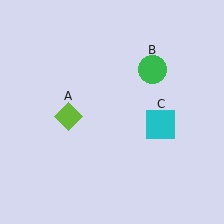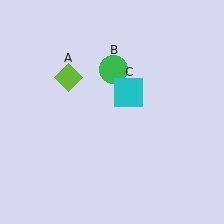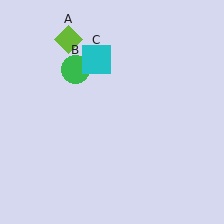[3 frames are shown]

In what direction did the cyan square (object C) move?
The cyan square (object C) moved up and to the left.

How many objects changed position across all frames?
3 objects changed position: lime diamond (object A), green circle (object B), cyan square (object C).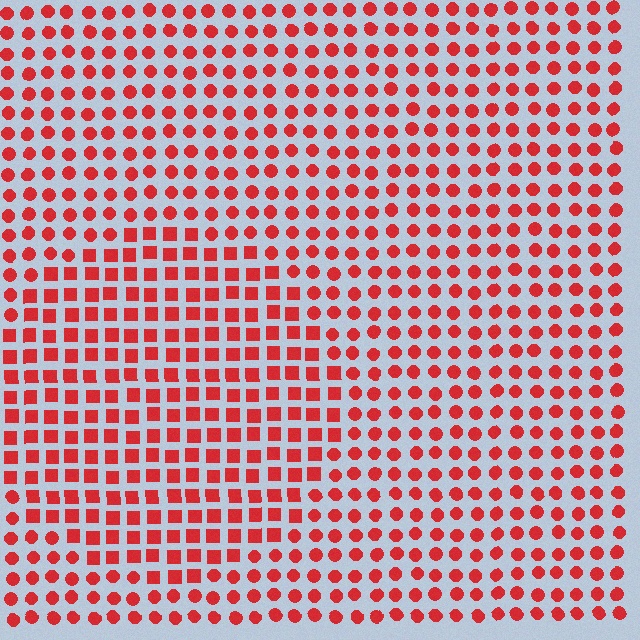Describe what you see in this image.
The image is filled with small red elements arranged in a uniform grid. A circle-shaped region contains squares, while the surrounding area contains circles. The boundary is defined purely by the change in element shape.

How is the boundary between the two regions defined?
The boundary is defined by a change in element shape: squares inside vs. circles outside. All elements share the same color and spacing.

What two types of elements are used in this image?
The image uses squares inside the circle region and circles outside it.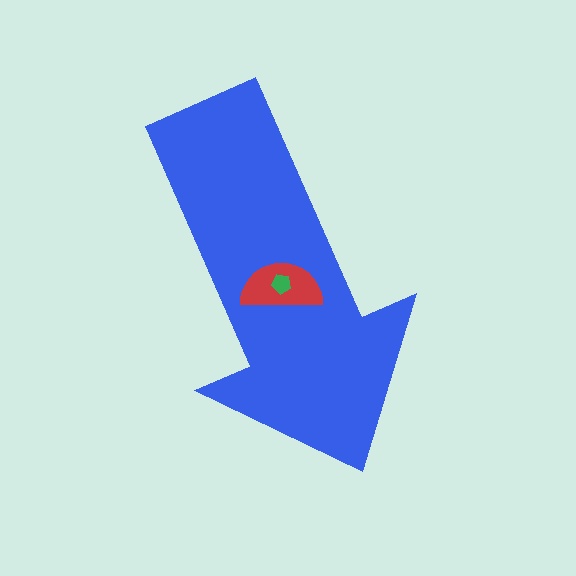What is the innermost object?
The green pentagon.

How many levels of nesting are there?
3.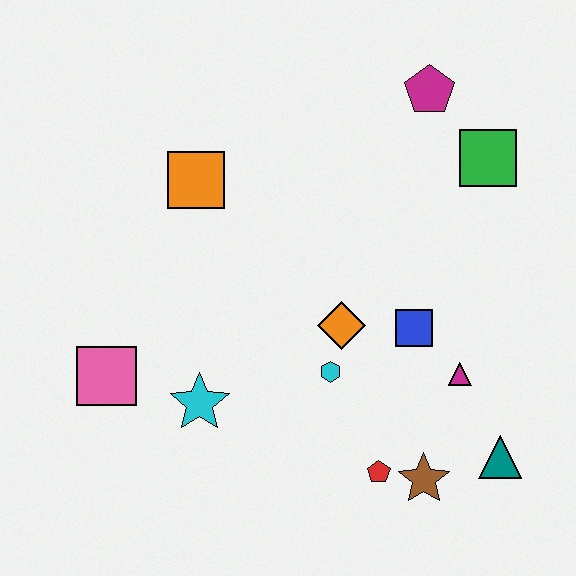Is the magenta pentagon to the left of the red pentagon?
No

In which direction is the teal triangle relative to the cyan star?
The teal triangle is to the right of the cyan star.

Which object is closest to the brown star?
The red pentagon is closest to the brown star.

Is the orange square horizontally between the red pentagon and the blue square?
No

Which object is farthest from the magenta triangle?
The pink square is farthest from the magenta triangle.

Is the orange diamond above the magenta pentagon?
No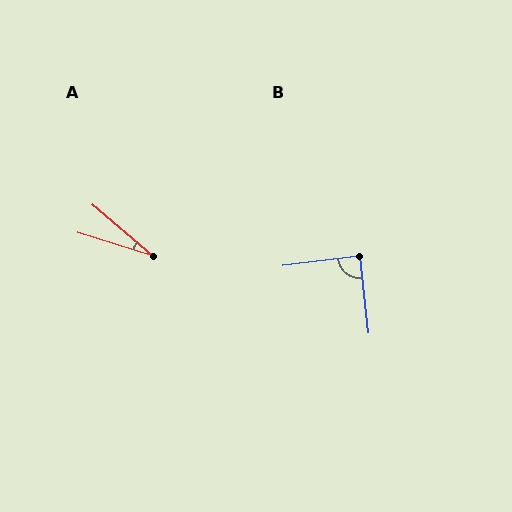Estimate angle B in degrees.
Approximately 89 degrees.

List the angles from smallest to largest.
A (23°), B (89°).